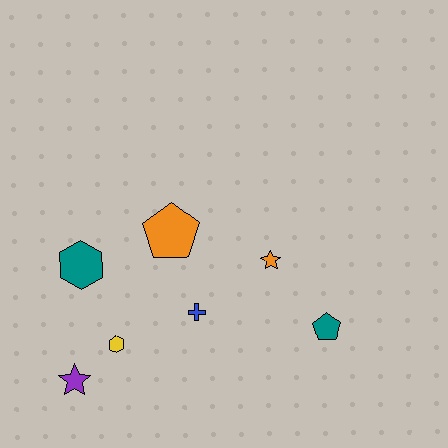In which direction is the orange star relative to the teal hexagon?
The orange star is to the right of the teal hexagon.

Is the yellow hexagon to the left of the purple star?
No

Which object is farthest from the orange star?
The purple star is farthest from the orange star.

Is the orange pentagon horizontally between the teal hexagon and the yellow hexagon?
No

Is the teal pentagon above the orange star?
No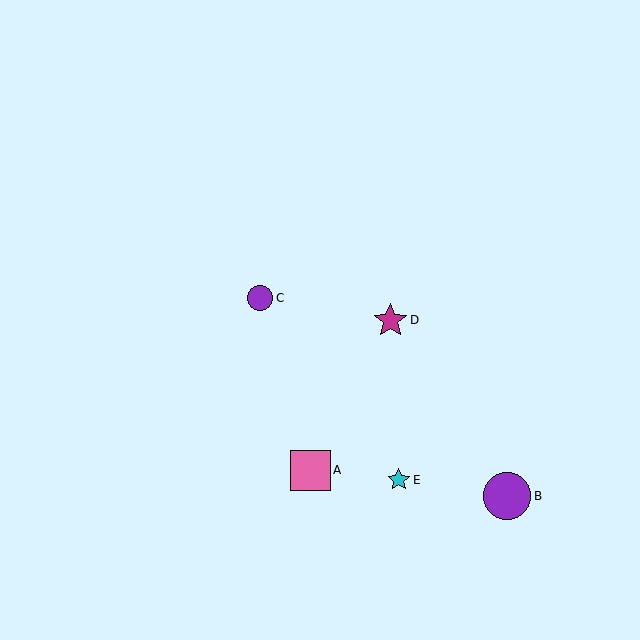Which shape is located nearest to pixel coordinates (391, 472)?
The cyan star (labeled E) at (399, 480) is nearest to that location.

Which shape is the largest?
The purple circle (labeled B) is the largest.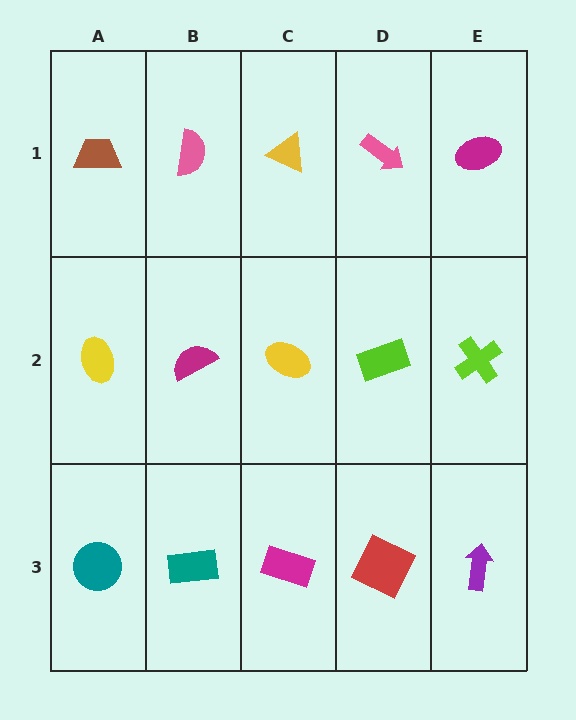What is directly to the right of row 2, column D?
A lime cross.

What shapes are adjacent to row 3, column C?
A yellow ellipse (row 2, column C), a teal rectangle (row 3, column B), a red square (row 3, column D).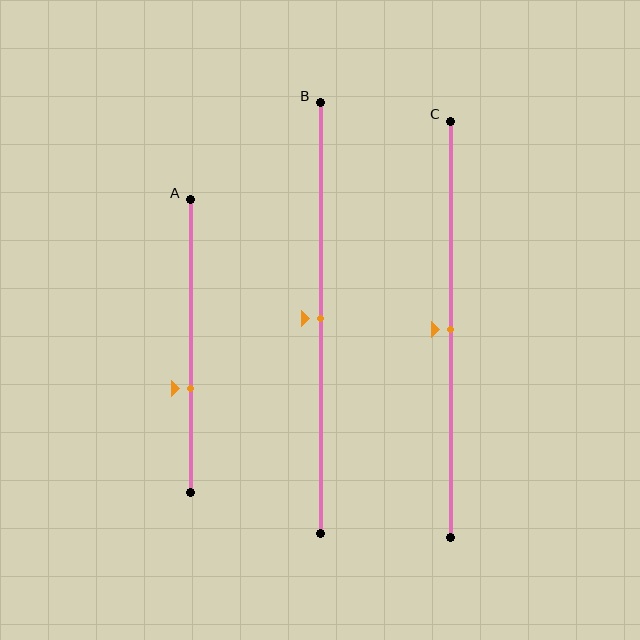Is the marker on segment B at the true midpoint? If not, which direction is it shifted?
Yes, the marker on segment B is at the true midpoint.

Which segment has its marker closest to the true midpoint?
Segment B has its marker closest to the true midpoint.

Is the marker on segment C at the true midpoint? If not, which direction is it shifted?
Yes, the marker on segment C is at the true midpoint.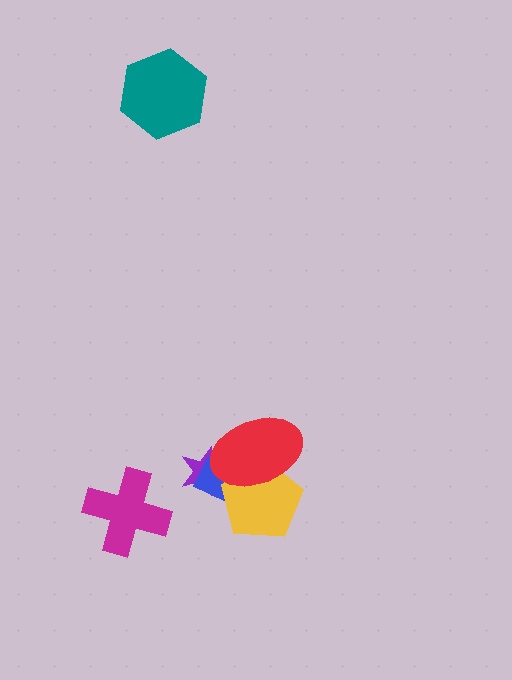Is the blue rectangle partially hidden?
Yes, it is partially covered by another shape.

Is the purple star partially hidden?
Yes, it is partially covered by another shape.